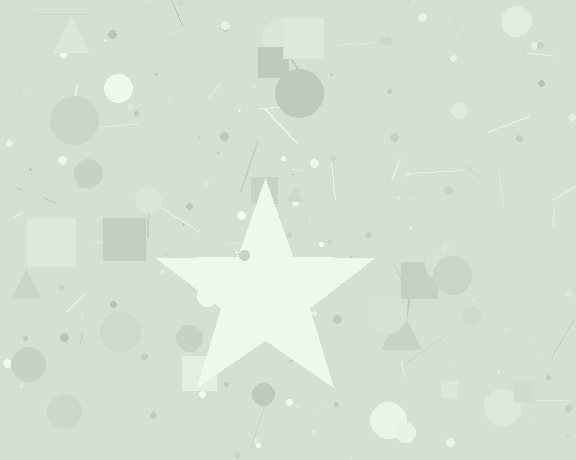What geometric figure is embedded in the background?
A star is embedded in the background.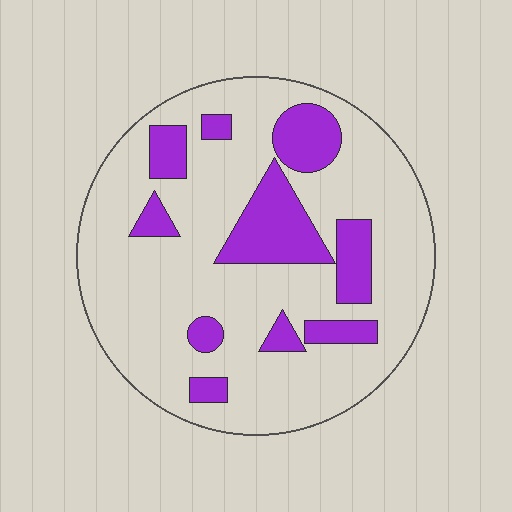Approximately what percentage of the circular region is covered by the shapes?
Approximately 20%.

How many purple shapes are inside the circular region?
10.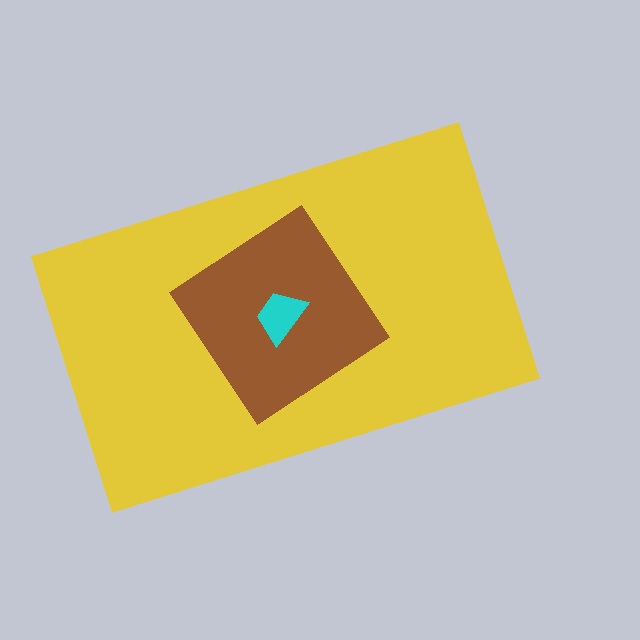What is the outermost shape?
The yellow rectangle.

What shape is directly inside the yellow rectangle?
The brown diamond.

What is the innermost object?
The cyan trapezoid.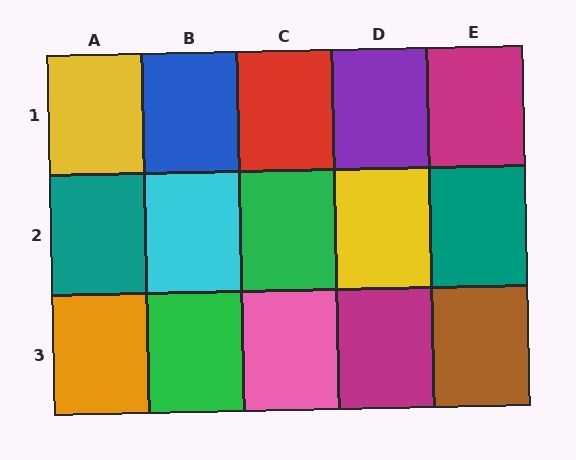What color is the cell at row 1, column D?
Purple.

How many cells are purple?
1 cell is purple.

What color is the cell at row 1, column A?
Yellow.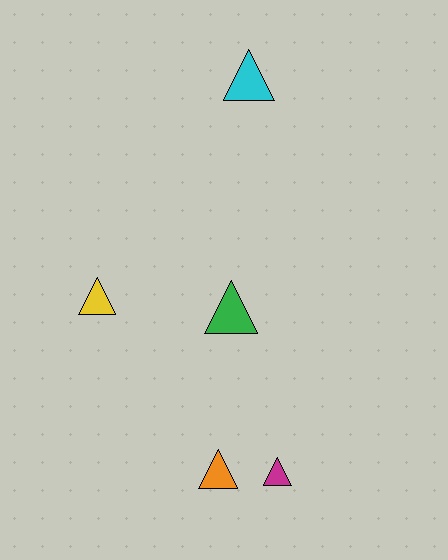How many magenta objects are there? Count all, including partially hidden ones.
There is 1 magenta object.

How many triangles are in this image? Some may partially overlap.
There are 5 triangles.